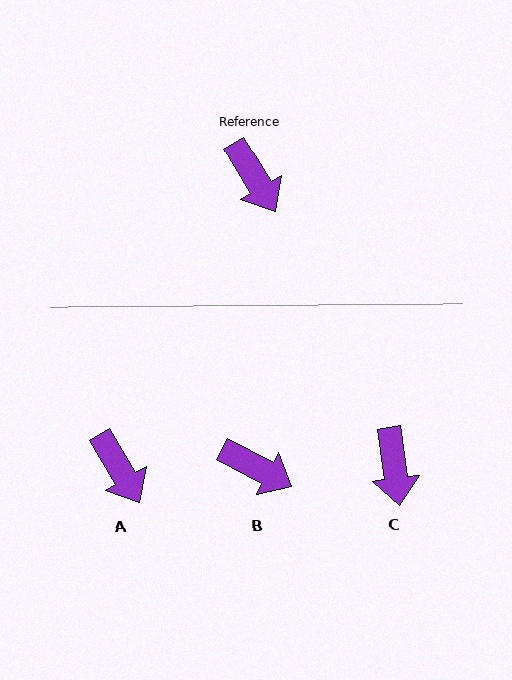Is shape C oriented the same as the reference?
No, it is off by about 23 degrees.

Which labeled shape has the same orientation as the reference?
A.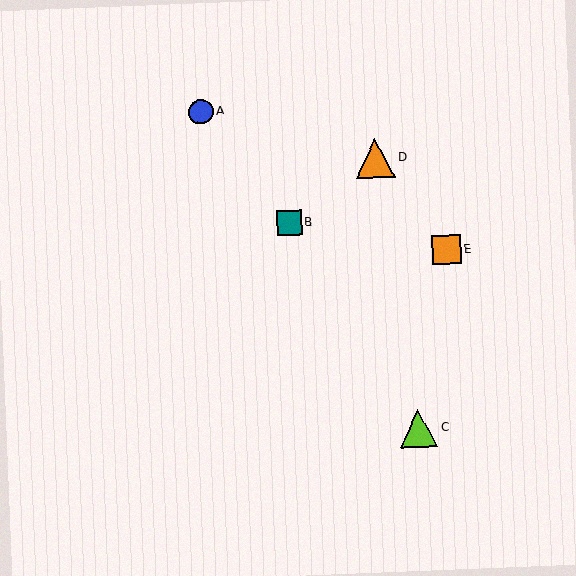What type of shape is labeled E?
Shape E is an orange square.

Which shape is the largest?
The orange triangle (labeled D) is the largest.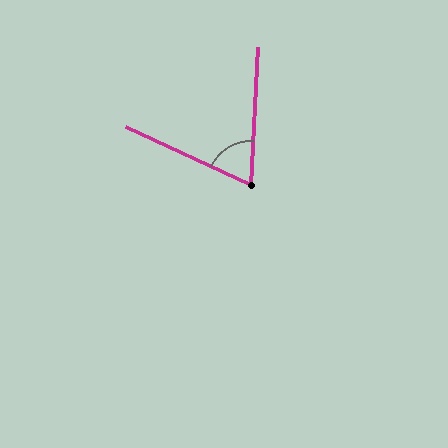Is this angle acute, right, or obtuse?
It is acute.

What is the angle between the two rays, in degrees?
Approximately 68 degrees.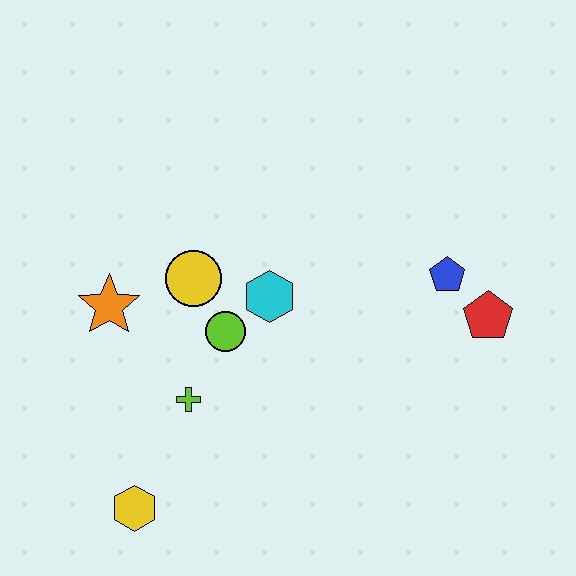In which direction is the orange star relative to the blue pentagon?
The orange star is to the left of the blue pentagon.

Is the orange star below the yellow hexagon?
No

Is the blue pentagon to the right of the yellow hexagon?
Yes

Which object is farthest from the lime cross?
The red pentagon is farthest from the lime cross.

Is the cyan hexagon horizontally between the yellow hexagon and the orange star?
No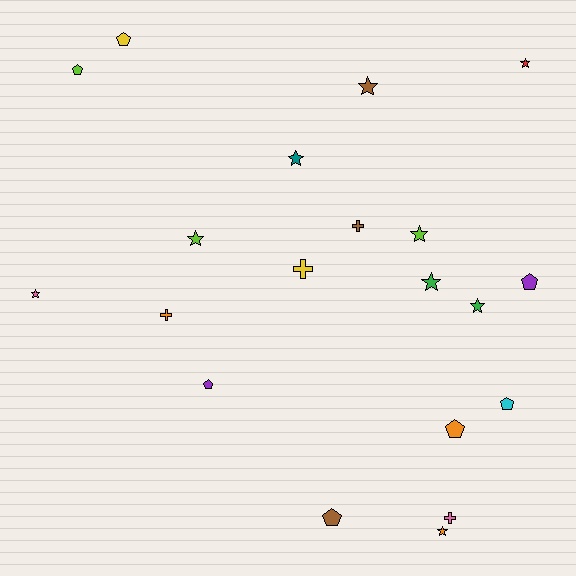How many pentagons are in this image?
There are 7 pentagons.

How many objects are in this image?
There are 20 objects.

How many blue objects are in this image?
There are no blue objects.